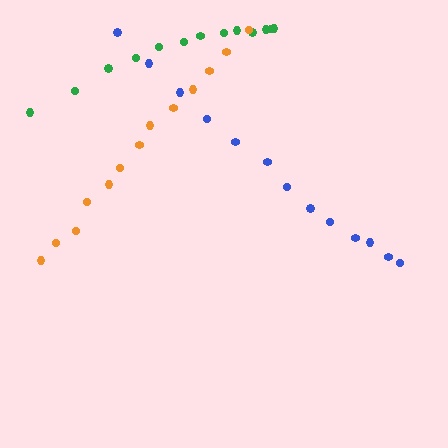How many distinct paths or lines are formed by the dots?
There are 3 distinct paths.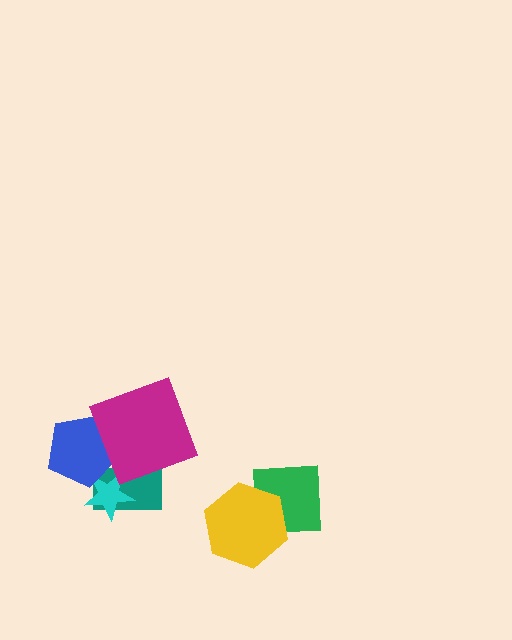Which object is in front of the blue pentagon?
The magenta square is in front of the blue pentagon.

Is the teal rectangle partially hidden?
Yes, it is partially covered by another shape.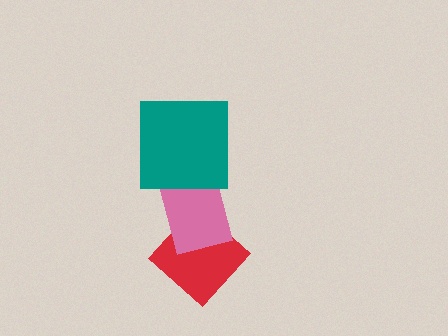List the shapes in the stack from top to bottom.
From top to bottom: the teal square, the pink rectangle, the red diamond.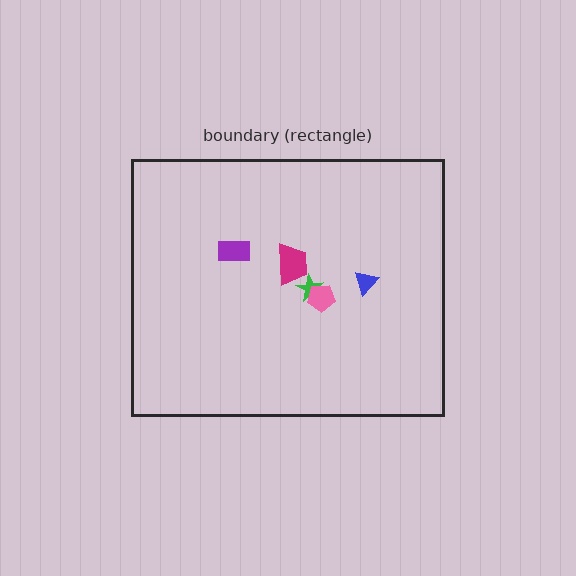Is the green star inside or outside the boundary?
Inside.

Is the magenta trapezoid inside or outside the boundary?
Inside.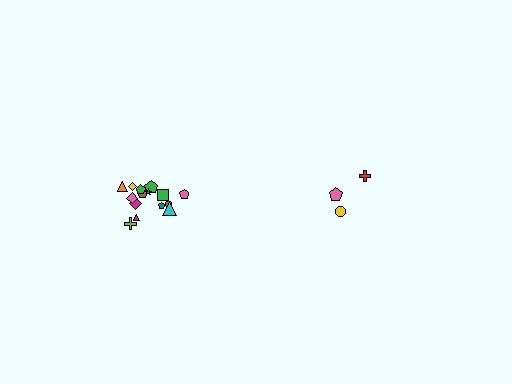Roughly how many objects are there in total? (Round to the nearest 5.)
Roughly 20 objects in total.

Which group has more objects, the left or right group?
The left group.